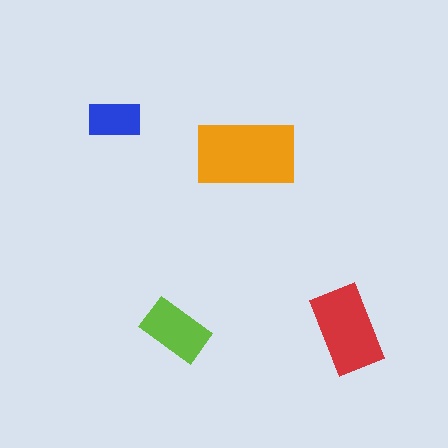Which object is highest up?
The blue rectangle is topmost.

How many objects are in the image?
There are 4 objects in the image.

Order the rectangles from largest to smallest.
the orange one, the red one, the lime one, the blue one.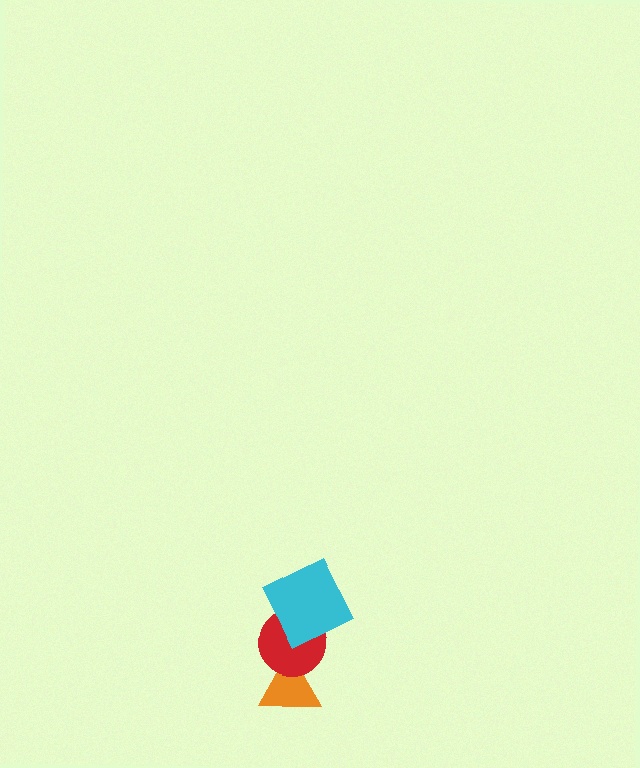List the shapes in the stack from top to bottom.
From top to bottom: the cyan square, the red circle, the orange triangle.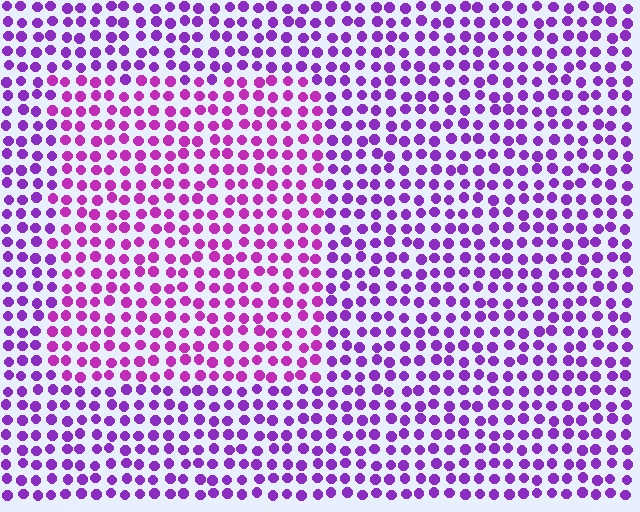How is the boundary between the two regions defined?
The boundary is defined purely by a slight shift in hue (about 26 degrees). Spacing, size, and orientation are identical on both sides.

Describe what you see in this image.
The image is filled with small purple elements in a uniform arrangement. A rectangle-shaped region is visible where the elements are tinted to a slightly different hue, forming a subtle color boundary.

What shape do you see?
I see a rectangle.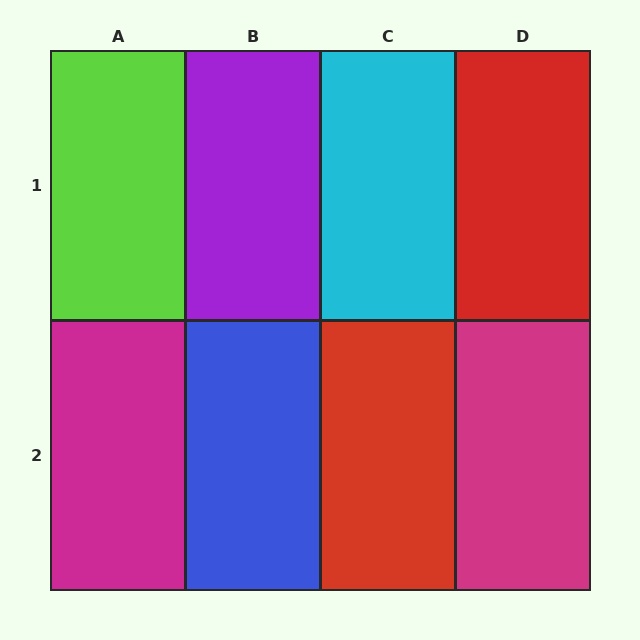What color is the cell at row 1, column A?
Lime.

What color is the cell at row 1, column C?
Cyan.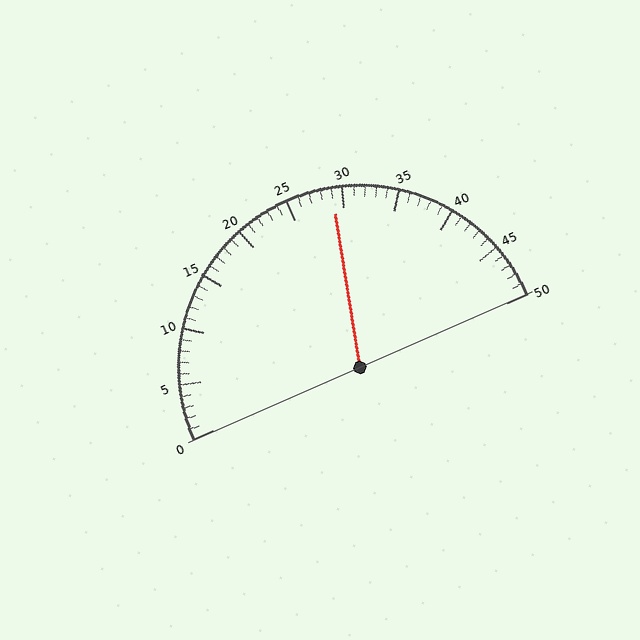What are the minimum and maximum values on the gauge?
The gauge ranges from 0 to 50.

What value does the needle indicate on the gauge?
The needle indicates approximately 29.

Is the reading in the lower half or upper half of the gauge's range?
The reading is in the upper half of the range (0 to 50).